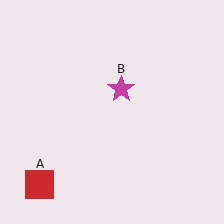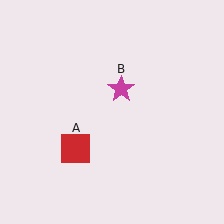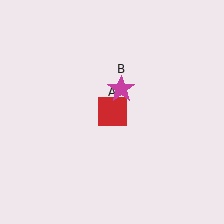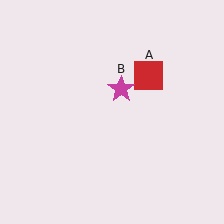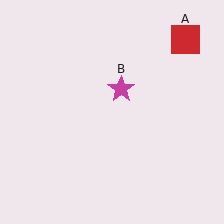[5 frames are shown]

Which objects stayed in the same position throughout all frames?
Magenta star (object B) remained stationary.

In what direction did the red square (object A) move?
The red square (object A) moved up and to the right.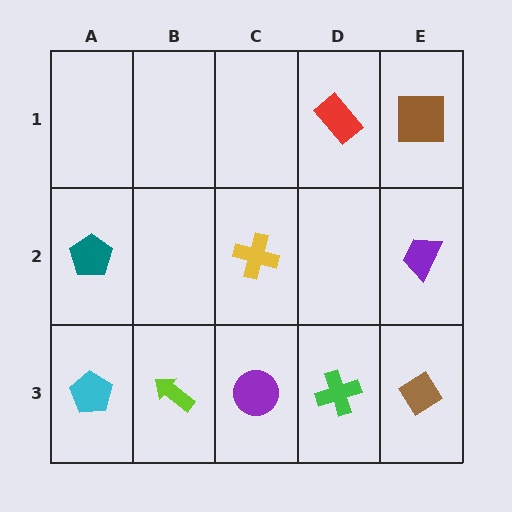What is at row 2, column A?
A teal pentagon.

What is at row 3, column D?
A green cross.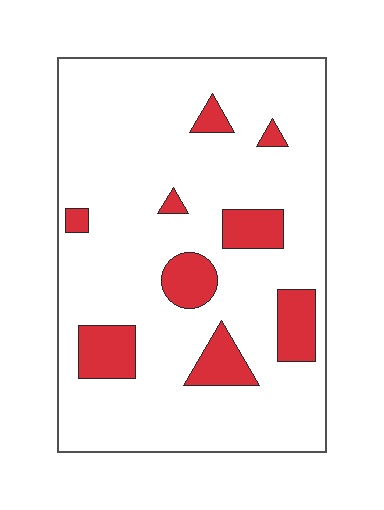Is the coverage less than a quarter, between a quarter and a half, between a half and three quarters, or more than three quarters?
Less than a quarter.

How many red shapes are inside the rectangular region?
9.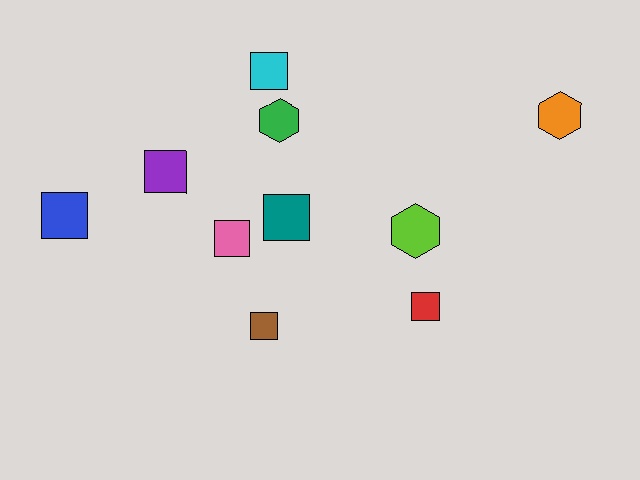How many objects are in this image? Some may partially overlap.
There are 10 objects.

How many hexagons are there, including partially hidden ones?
There are 3 hexagons.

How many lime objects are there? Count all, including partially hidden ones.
There is 1 lime object.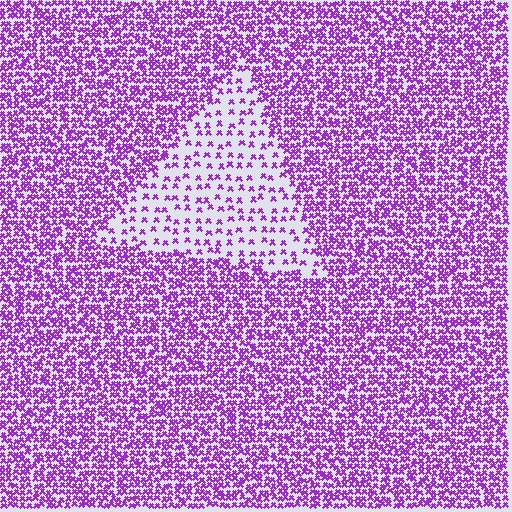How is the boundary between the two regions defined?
The boundary is defined by a change in element density (approximately 2.8x ratio). All elements are the same color, size, and shape.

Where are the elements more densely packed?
The elements are more densely packed outside the triangle boundary.